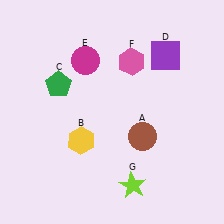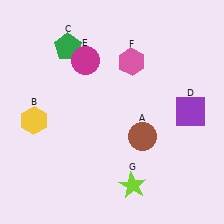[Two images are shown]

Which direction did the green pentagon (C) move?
The green pentagon (C) moved up.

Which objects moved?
The objects that moved are: the yellow hexagon (B), the green pentagon (C), the purple square (D).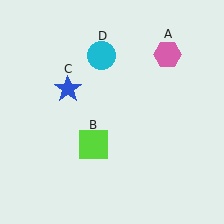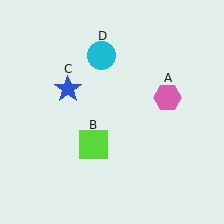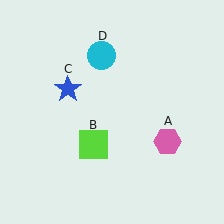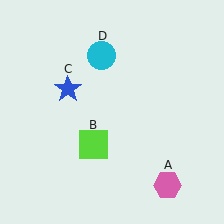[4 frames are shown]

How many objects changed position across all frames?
1 object changed position: pink hexagon (object A).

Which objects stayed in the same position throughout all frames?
Lime square (object B) and blue star (object C) and cyan circle (object D) remained stationary.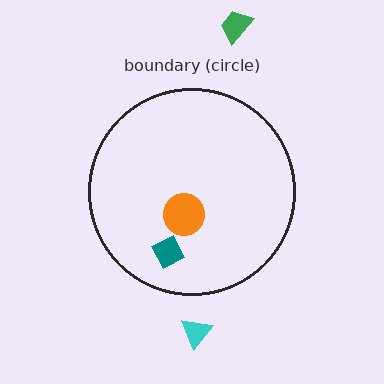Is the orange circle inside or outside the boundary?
Inside.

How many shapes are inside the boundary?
2 inside, 2 outside.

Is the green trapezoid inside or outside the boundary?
Outside.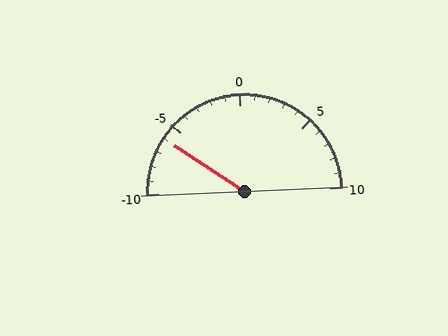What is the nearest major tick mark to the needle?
The nearest major tick mark is -5.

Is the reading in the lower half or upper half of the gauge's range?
The reading is in the lower half of the range (-10 to 10).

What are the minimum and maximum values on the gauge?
The gauge ranges from -10 to 10.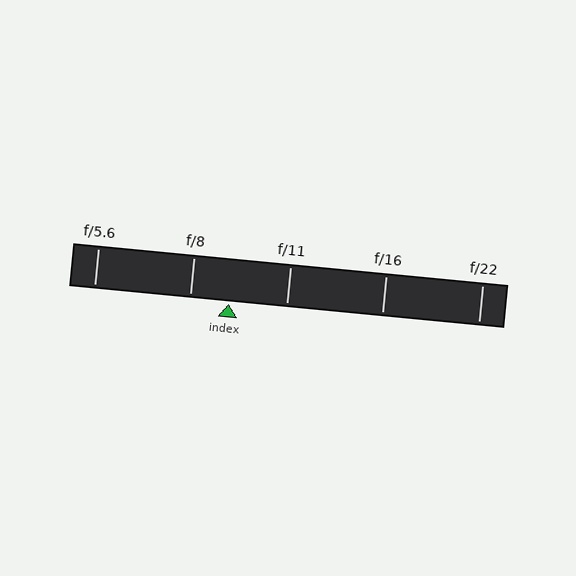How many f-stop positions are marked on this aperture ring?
There are 5 f-stop positions marked.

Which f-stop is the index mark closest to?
The index mark is closest to f/8.